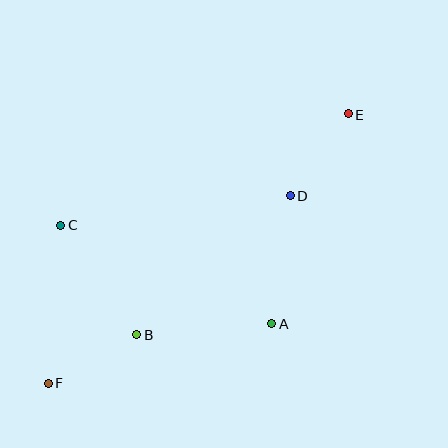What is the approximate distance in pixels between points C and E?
The distance between C and E is approximately 308 pixels.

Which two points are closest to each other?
Points D and E are closest to each other.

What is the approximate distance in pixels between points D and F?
The distance between D and F is approximately 306 pixels.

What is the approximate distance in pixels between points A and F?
The distance between A and F is approximately 231 pixels.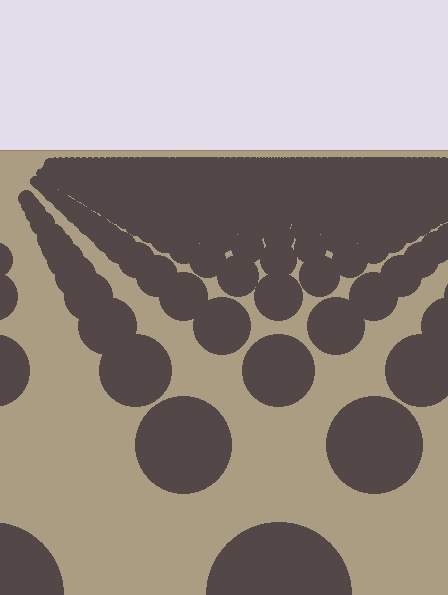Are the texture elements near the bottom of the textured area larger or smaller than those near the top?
Larger. Near the bottom, elements are closer to the viewer and appear at a bigger on-screen size.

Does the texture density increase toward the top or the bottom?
Density increases toward the top.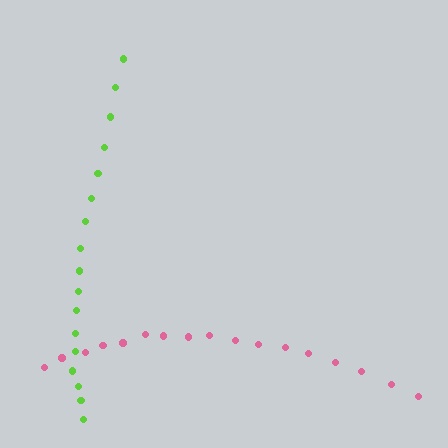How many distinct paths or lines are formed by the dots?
There are 2 distinct paths.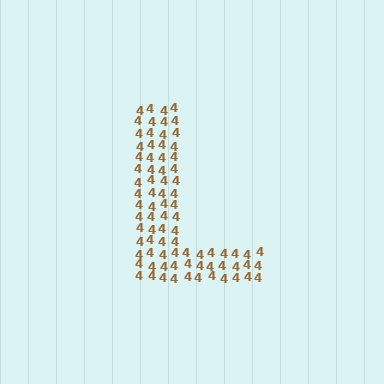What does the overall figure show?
The overall figure shows the letter L.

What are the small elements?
The small elements are digit 4's.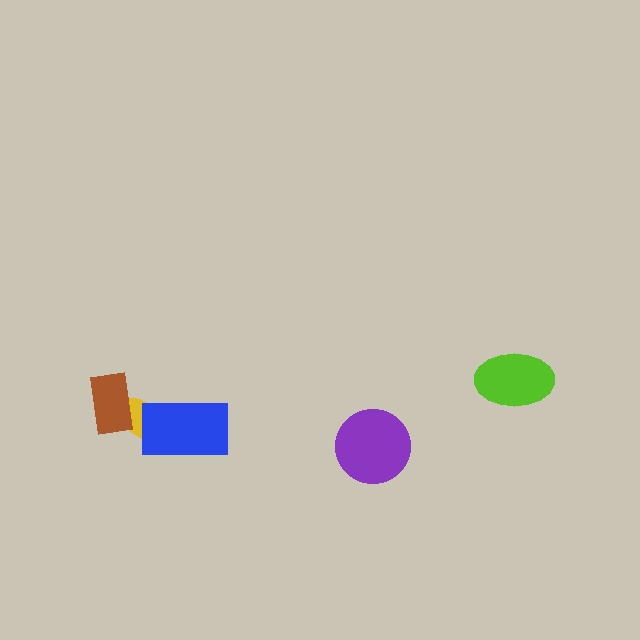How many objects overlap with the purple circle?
0 objects overlap with the purple circle.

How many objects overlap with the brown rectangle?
1 object overlaps with the brown rectangle.